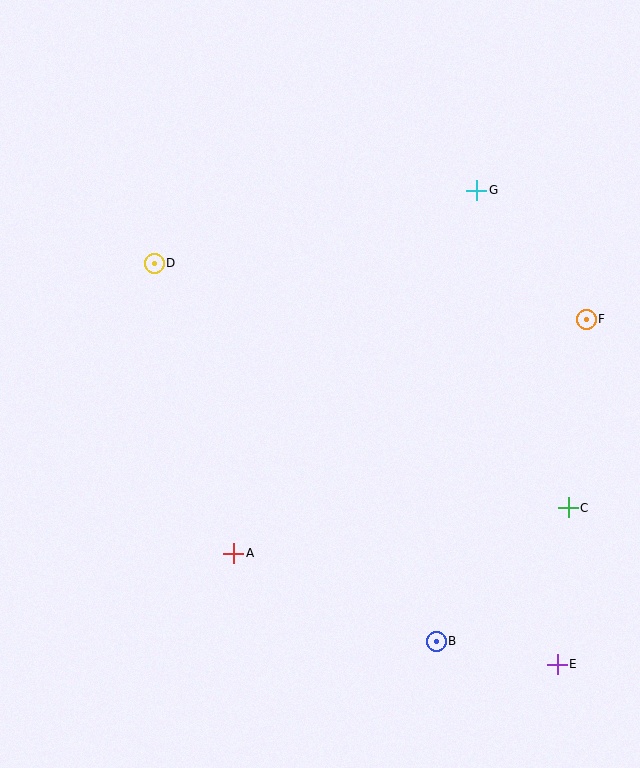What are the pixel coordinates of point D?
Point D is at (154, 263).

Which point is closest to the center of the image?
Point A at (234, 553) is closest to the center.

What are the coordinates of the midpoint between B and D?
The midpoint between B and D is at (295, 452).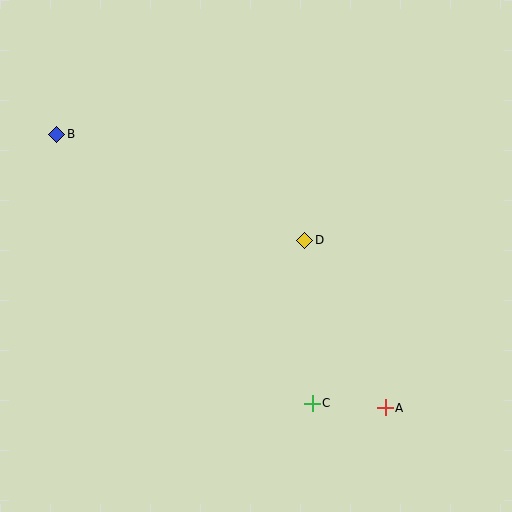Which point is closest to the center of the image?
Point D at (305, 240) is closest to the center.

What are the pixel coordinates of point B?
Point B is at (57, 134).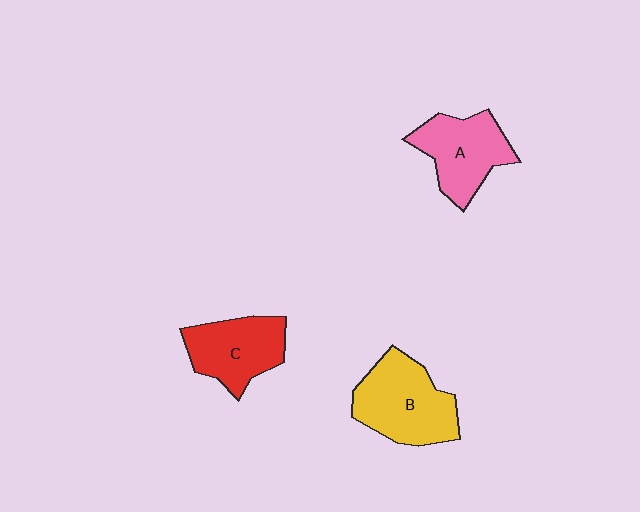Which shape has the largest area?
Shape B (yellow).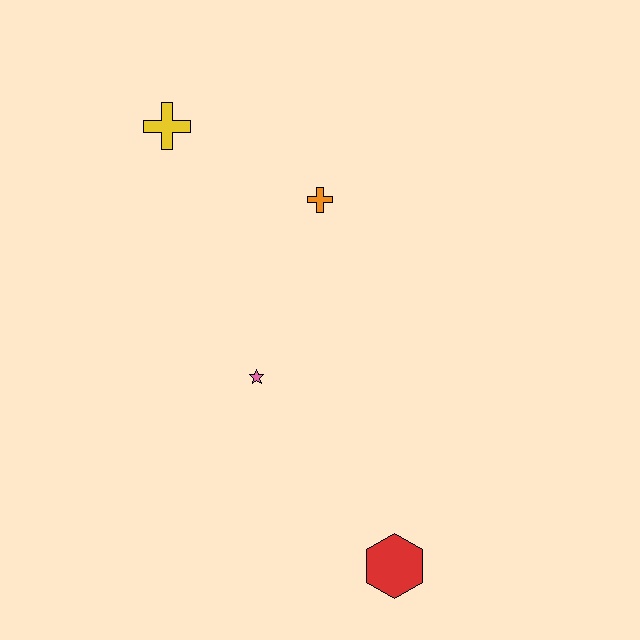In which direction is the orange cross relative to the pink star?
The orange cross is above the pink star.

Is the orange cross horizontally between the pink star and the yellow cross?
No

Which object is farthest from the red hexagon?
The yellow cross is farthest from the red hexagon.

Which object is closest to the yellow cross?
The orange cross is closest to the yellow cross.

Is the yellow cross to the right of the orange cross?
No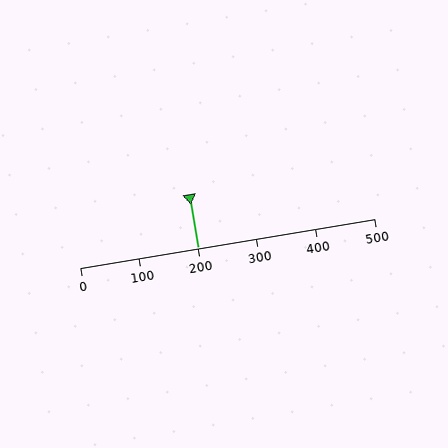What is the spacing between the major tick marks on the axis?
The major ticks are spaced 100 apart.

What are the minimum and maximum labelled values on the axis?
The axis runs from 0 to 500.